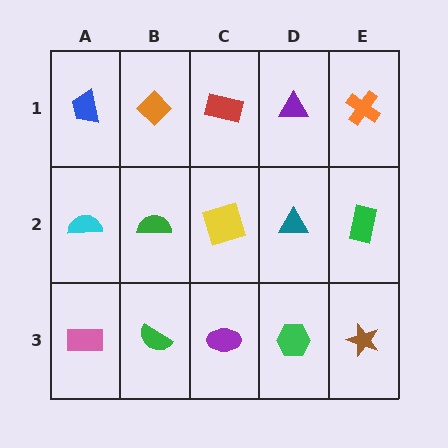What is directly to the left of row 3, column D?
A purple ellipse.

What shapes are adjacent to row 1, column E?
A green rectangle (row 2, column E), a purple triangle (row 1, column D).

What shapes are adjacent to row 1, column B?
A green semicircle (row 2, column B), a blue trapezoid (row 1, column A), a red rectangle (row 1, column C).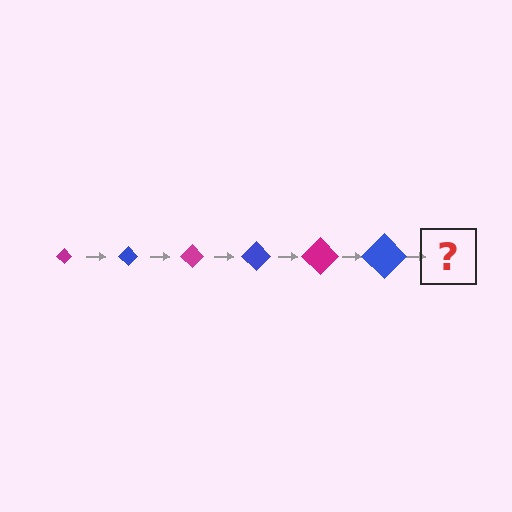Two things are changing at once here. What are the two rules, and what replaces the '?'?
The two rules are that the diamond grows larger each step and the color cycles through magenta and blue. The '?' should be a magenta diamond, larger than the previous one.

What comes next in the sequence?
The next element should be a magenta diamond, larger than the previous one.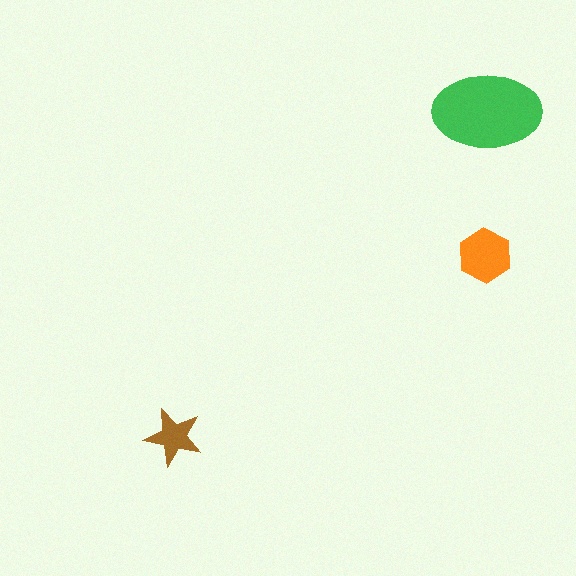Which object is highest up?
The green ellipse is topmost.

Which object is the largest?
The green ellipse.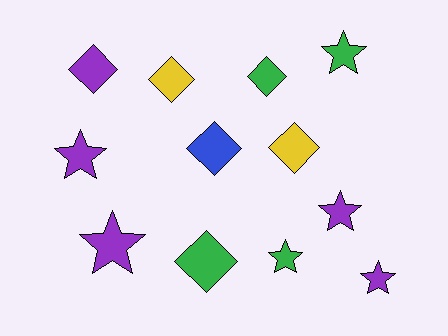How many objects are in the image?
There are 12 objects.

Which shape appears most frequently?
Star, with 6 objects.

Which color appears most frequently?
Purple, with 5 objects.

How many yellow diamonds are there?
There are 2 yellow diamonds.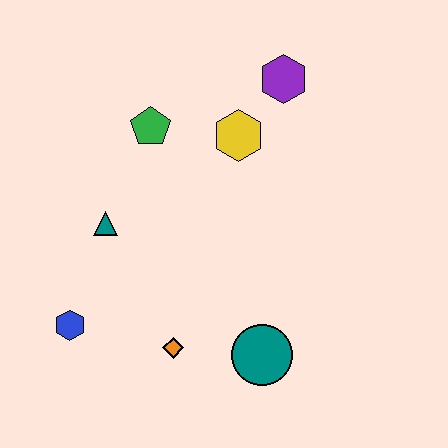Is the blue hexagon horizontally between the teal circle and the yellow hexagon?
No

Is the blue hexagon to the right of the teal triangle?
No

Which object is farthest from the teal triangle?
The purple hexagon is farthest from the teal triangle.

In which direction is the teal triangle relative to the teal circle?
The teal triangle is to the left of the teal circle.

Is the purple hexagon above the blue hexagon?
Yes